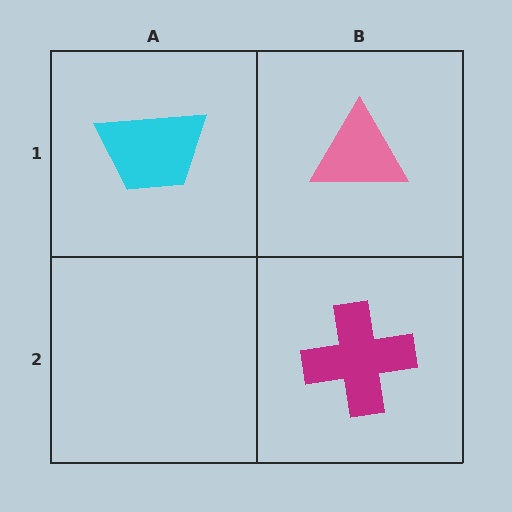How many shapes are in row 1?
2 shapes.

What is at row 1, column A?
A cyan trapezoid.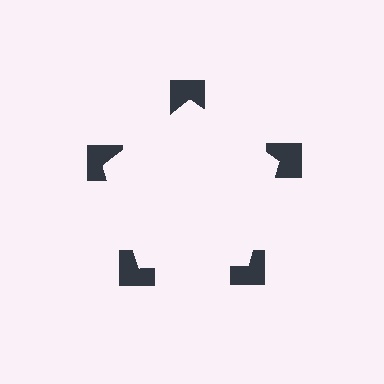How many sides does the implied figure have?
5 sides.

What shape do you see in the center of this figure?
An illusory pentagon — its edges are inferred from the aligned wedge cuts in the notched squares, not physically drawn.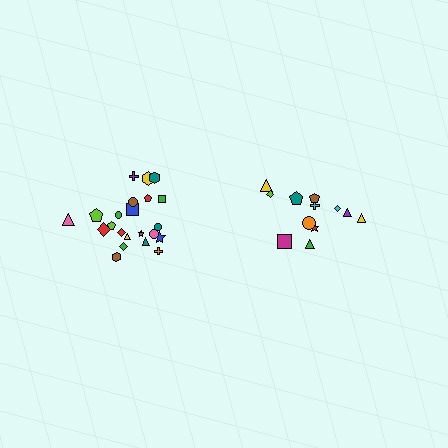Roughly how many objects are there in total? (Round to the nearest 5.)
Roughly 35 objects in total.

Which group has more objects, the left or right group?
The left group.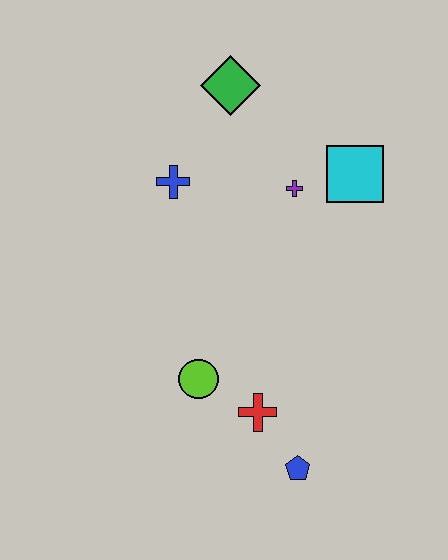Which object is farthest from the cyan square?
The blue pentagon is farthest from the cyan square.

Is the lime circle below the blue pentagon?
No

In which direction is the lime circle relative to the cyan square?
The lime circle is below the cyan square.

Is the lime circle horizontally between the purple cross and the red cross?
No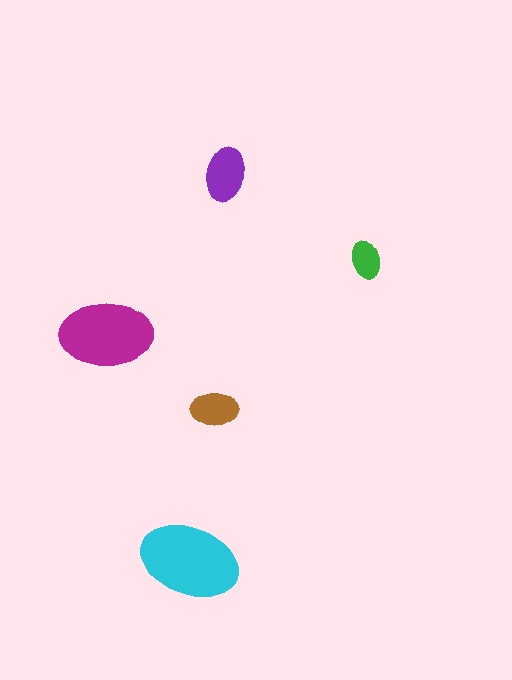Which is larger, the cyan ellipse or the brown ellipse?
The cyan one.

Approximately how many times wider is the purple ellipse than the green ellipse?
About 1.5 times wider.